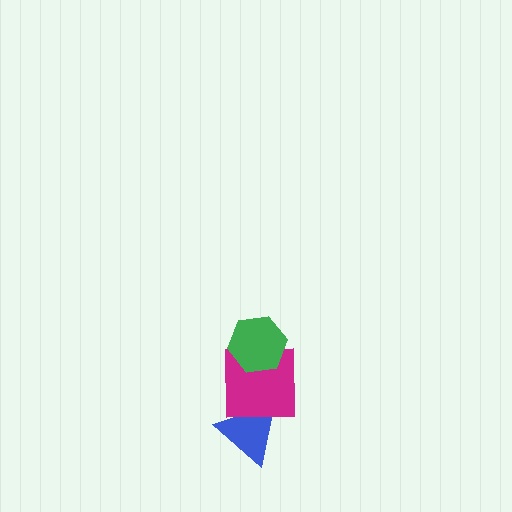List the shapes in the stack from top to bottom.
From top to bottom: the green hexagon, the magenta square, the blue triangle.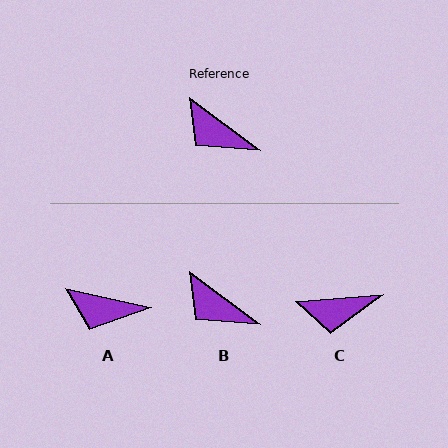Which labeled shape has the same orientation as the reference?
B.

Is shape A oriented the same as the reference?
No, it is off by about 24 degrees.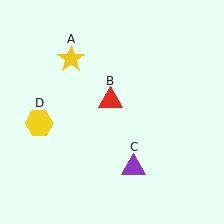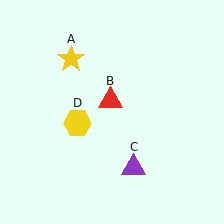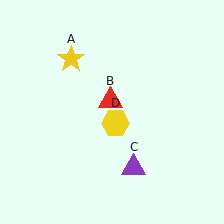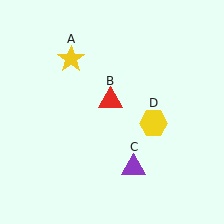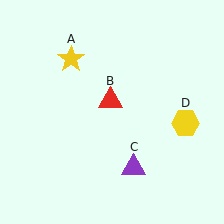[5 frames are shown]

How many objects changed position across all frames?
1 object changed position: yellow hexagon (object D).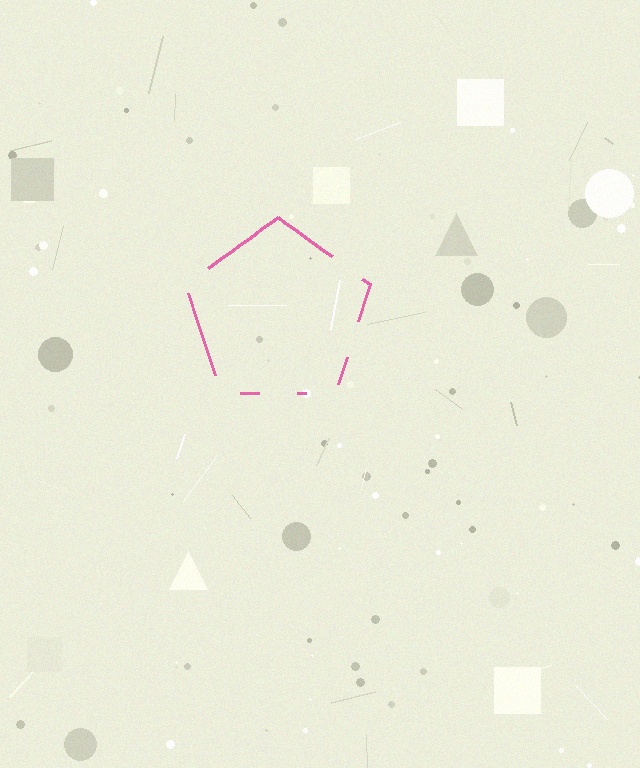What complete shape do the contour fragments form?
The contour fragments form a pentagon.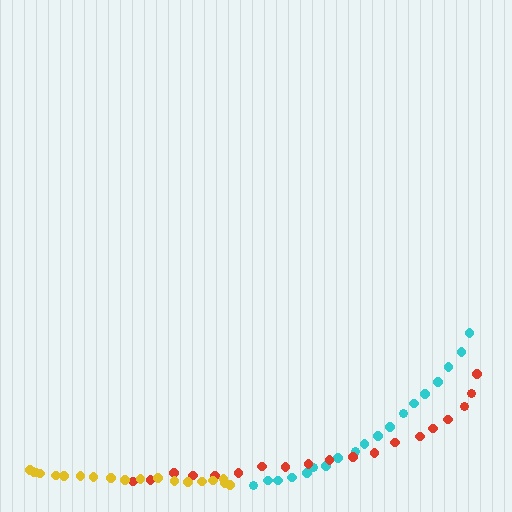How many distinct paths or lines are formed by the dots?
There are 3 distinct paths.